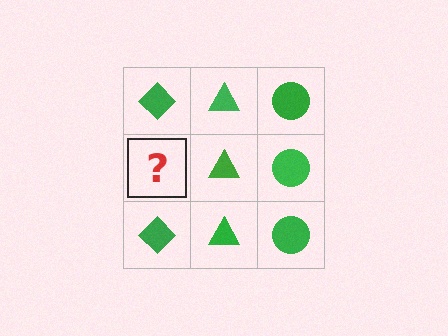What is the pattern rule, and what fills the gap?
The rule is that each column has a consistent shape. The gap should be filled with a green diamond.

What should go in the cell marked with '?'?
The missing cell should contain a green diamond.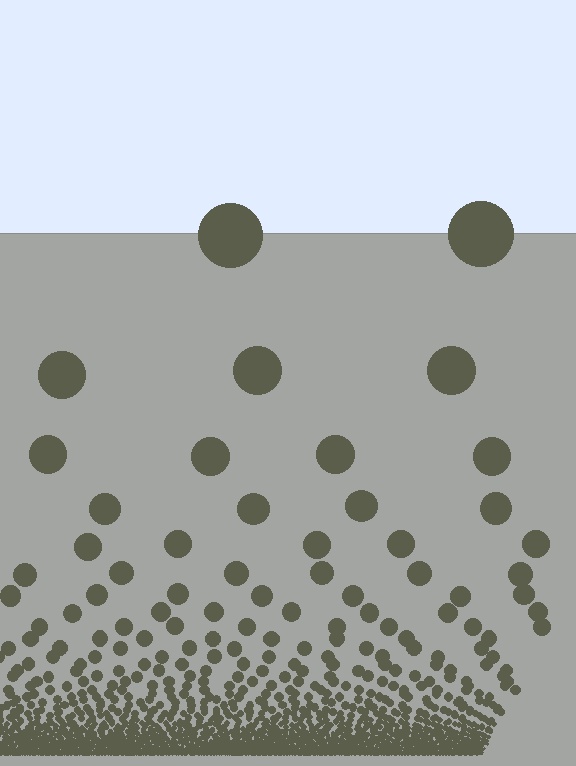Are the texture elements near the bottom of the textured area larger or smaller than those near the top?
Smaller. The gradient is inverted — elements near the bottom are smaller and denser.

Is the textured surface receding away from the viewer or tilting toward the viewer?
The surface appears to tilt toward the viewer. Texture elements get larger and sparser toward the top.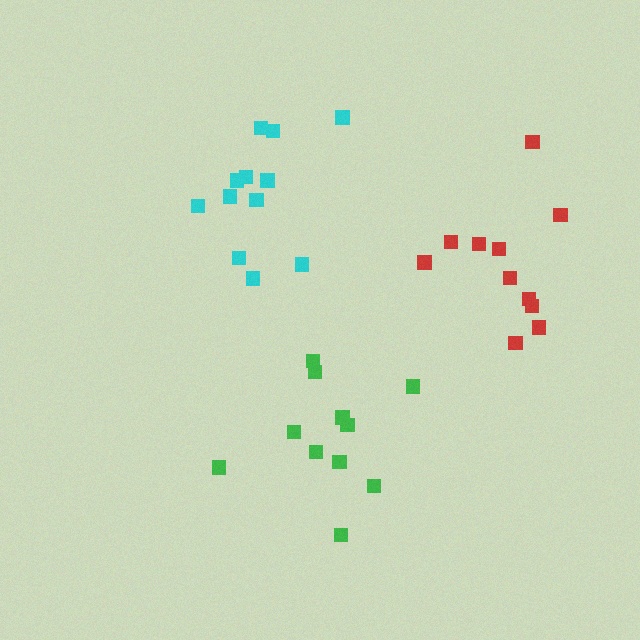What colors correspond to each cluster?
The clusters are colored: cyan, red, green.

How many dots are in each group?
Group 1: 12 dots, Group 2: 11 dots, Group 3: 11 dots (34 total).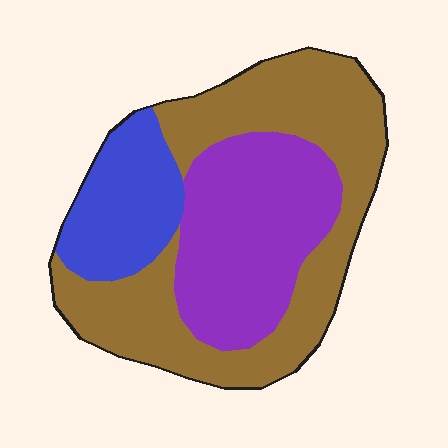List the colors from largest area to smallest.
From largest to smallest: brown, purple, blue.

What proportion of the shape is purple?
Purple covers 33% of the shape.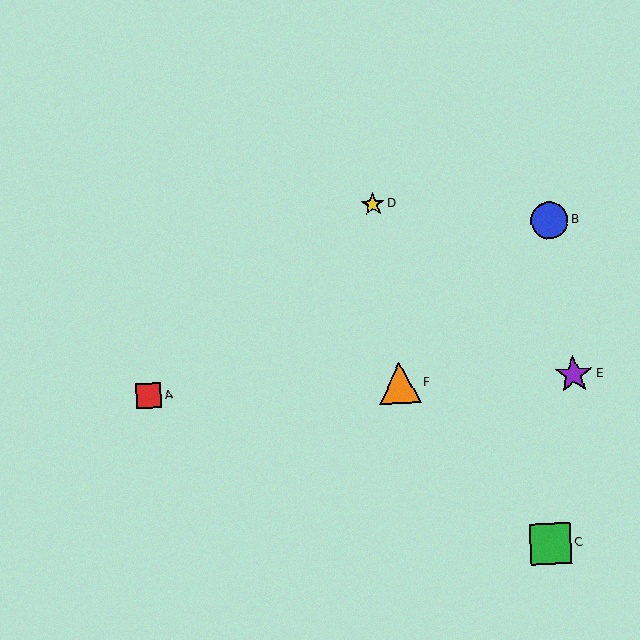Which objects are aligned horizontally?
Objects A, E, F are aligned horizontally.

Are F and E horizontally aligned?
Yes, both are at y≈383.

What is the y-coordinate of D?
Object D is at y≈204.